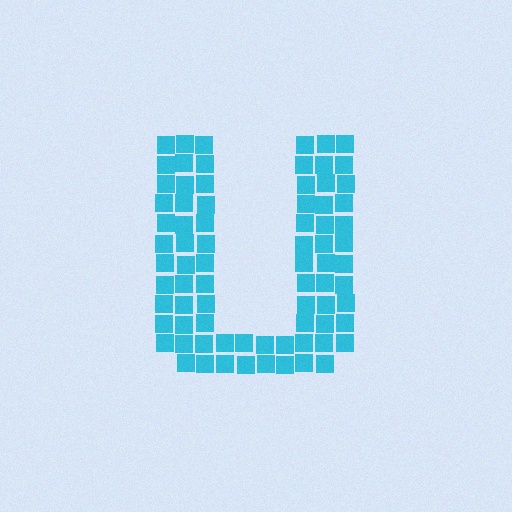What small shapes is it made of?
It is made of small squares.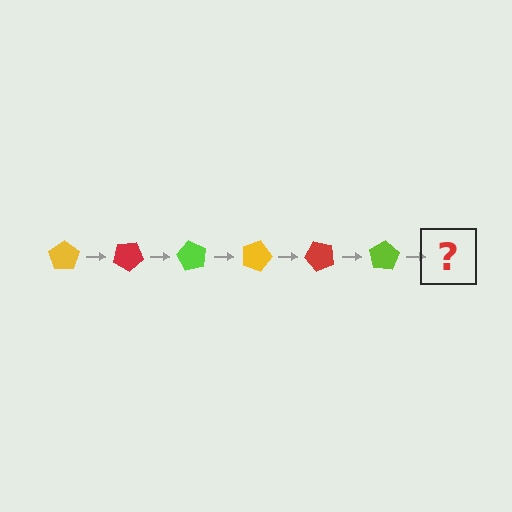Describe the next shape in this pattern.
It should be a yellow pentagon, rotated 180 degrees from the start.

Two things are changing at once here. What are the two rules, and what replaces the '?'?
The two rules are that it rotates 30 degrees each step and the color cycles through yellow, red, and lime. The '?' should be a yellow pentagon, rotated 180 degrees from the start.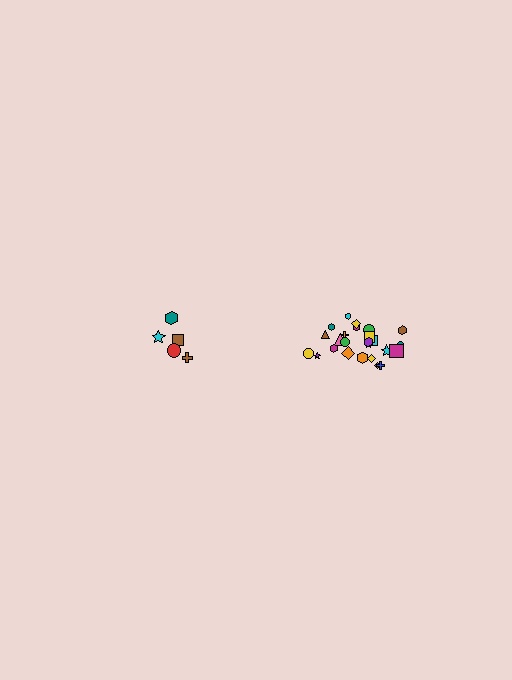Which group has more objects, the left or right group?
The right group.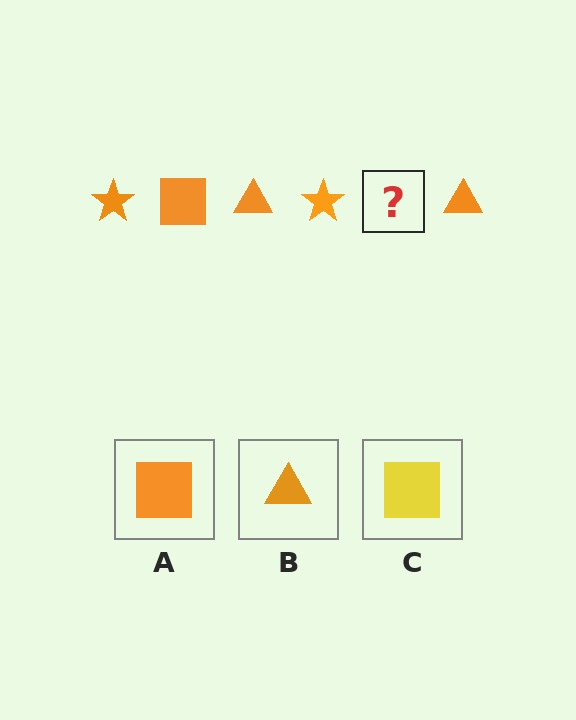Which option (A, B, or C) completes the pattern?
A.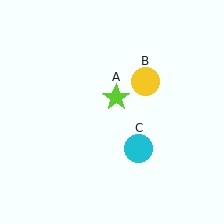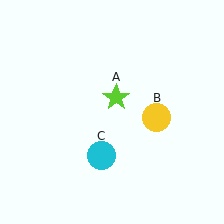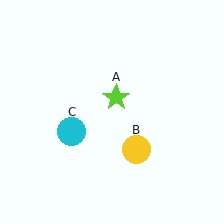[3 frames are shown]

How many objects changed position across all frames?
2 objects changed position: yellow circle (object B), cyan circle (object C).